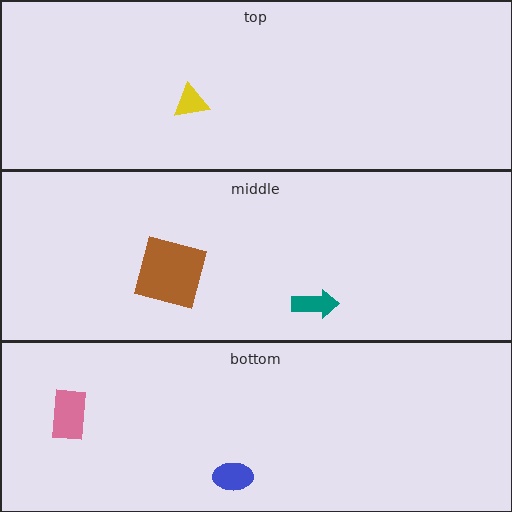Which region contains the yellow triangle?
The top region.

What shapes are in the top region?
The yellow triangle.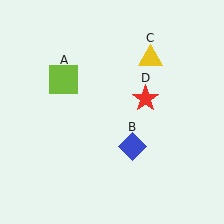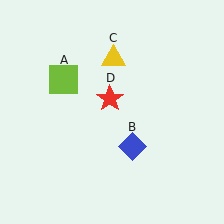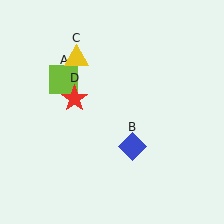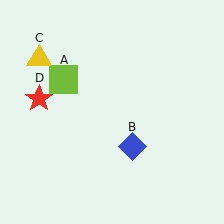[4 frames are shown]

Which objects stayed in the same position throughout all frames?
Lime square (object A) and blue diamond (object B) remained stationary.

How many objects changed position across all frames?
2 objects changed position: yellow triangle (object C), red star (object D).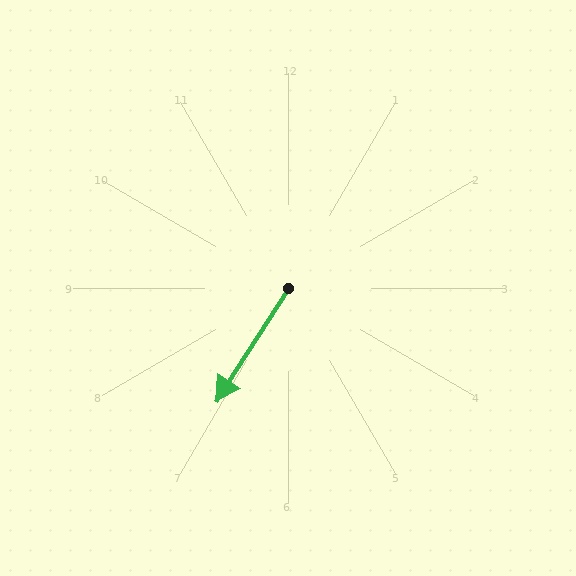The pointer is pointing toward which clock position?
Roughly 7 o'clock.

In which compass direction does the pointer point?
Southwest.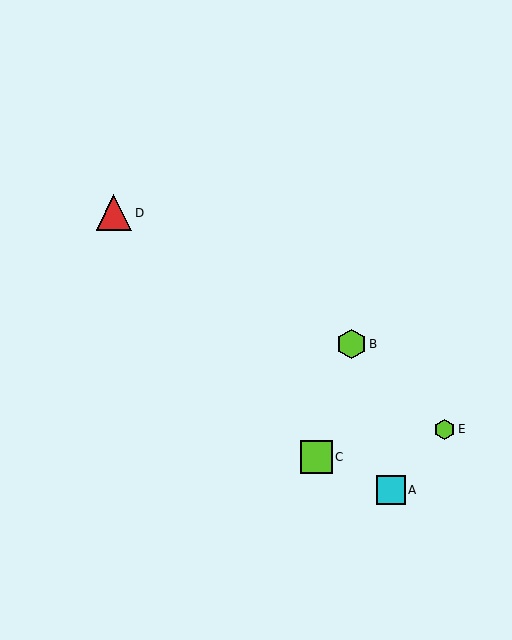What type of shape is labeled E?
Shape E is a lime hexagon.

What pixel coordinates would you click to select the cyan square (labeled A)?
Click at (391, 490) to select the cyan square A.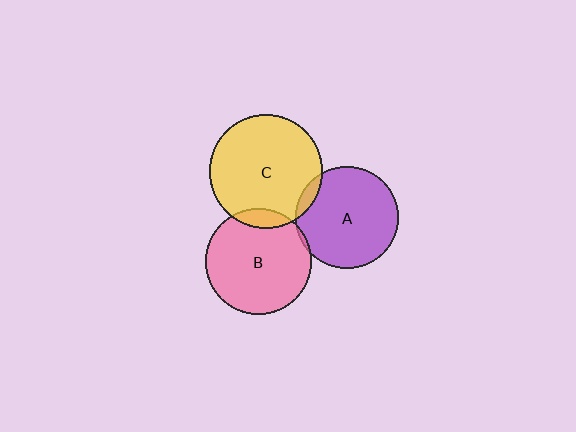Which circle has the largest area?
Circle C (yellow).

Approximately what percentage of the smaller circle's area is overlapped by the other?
Approximately 5%.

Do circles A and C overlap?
Yes.